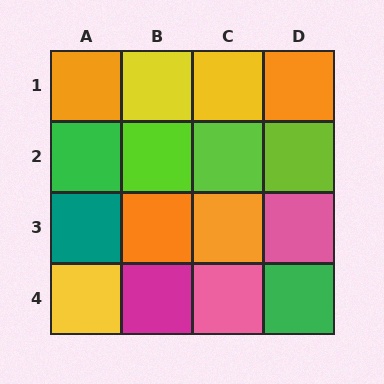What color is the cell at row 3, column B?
Orange.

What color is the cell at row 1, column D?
Orange.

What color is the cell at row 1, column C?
Yellow.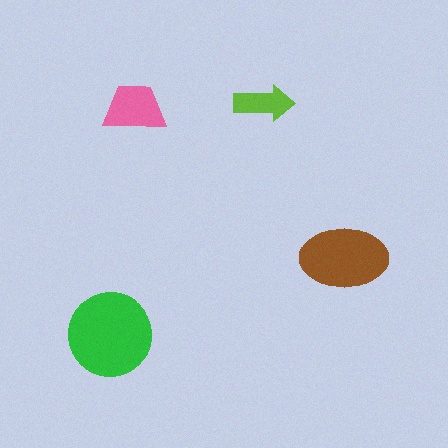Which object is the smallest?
The lime arrow.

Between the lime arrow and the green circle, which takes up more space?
The green circle.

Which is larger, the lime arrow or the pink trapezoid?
The pink trapezoid.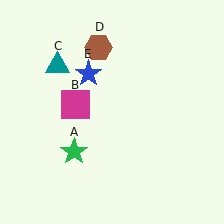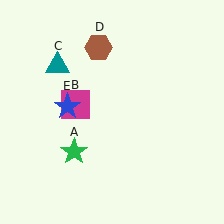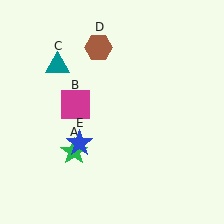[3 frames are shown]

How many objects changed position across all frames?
1 object changed position: blue star (object E).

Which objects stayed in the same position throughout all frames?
Green star (object A) and magenta square (object B) and teal triangle (object C) and brown hexagon (object D) remained stationary.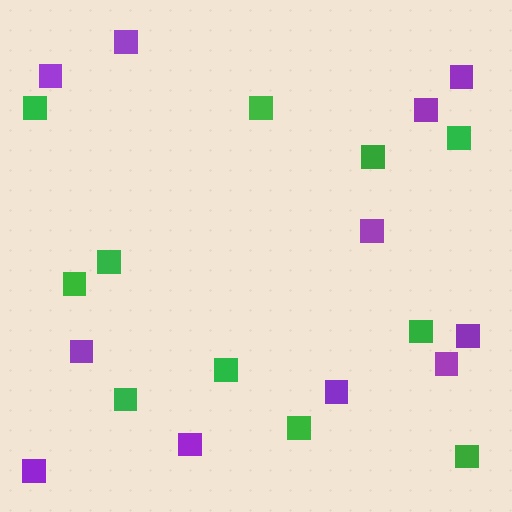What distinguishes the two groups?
There are 2 groups: one group of purple squares (11) and one group of green squares (11).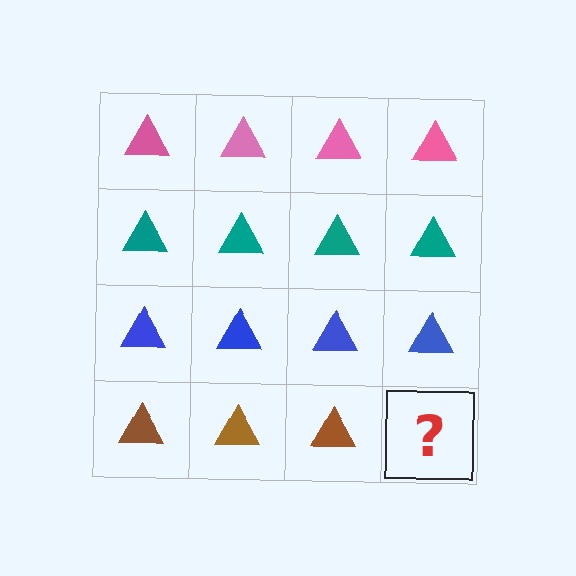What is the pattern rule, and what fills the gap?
The rule is that each row has a consistent color. The gap should be filled with a brown triangle.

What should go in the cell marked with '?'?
The missing cell should contain a brown triangle.